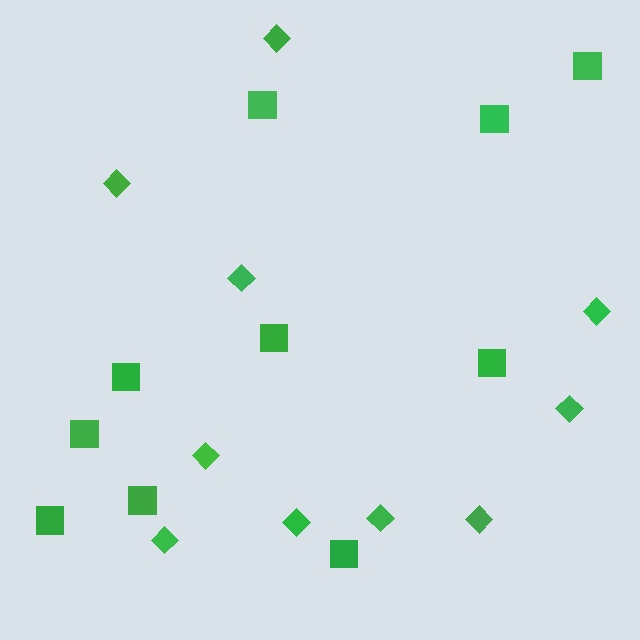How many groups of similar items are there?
There are 2 groups: one group of diamonds (10) and one group of squares (10).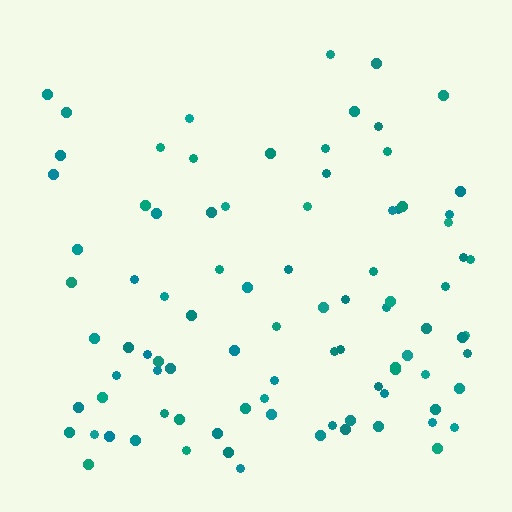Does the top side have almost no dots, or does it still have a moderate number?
Still a moderate number, just noticeably fewer than the bottom.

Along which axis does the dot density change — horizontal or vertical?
Vertical.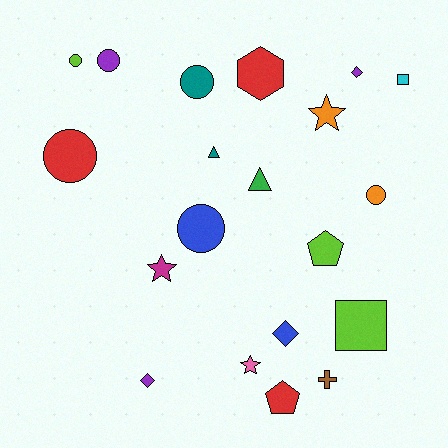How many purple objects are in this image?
There are 3 purple objects.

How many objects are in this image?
There are 20 objects.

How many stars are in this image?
There are 3 stars.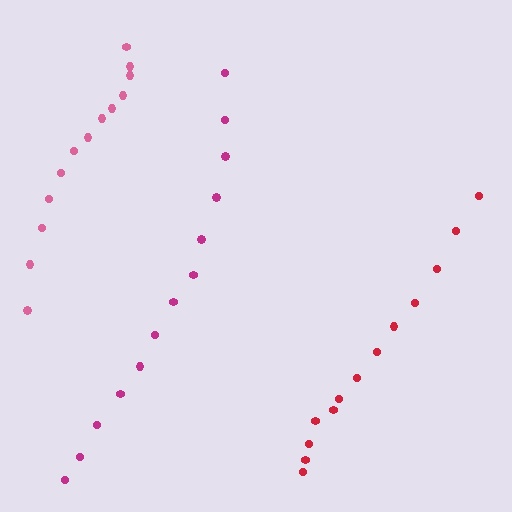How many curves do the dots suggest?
There are 3 distinct paths.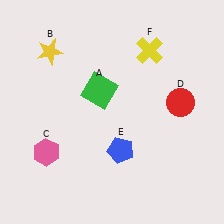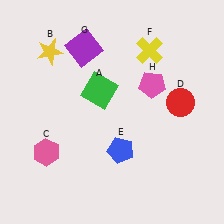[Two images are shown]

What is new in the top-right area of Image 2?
A pink pentagon (H) was added in the top-right area of Image 2.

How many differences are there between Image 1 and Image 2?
There are 2 differences between the two images.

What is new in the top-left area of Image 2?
A purple square (G) was added in the top-left area of Image 2.